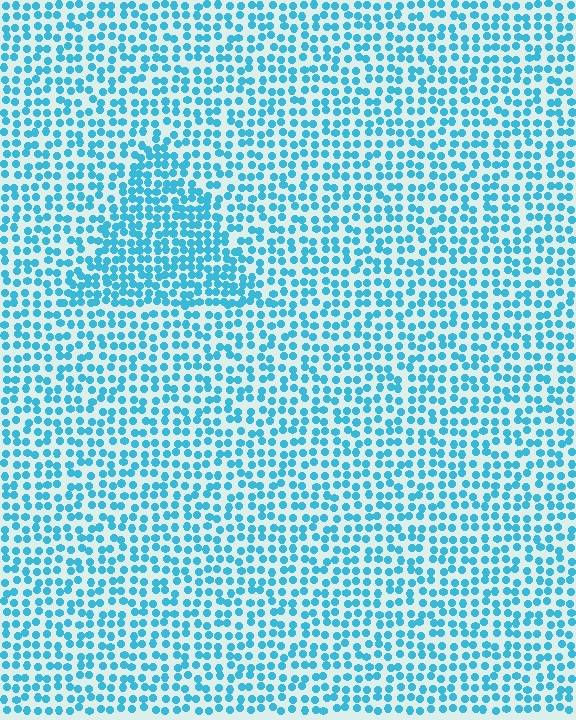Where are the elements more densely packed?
The elements are more densely packed inside the triangle boundary.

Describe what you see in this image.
The image contains small cyan elements arranged at two different densities. A triangle-shaped region is visible where the elements are more densely packed than the surrounding area.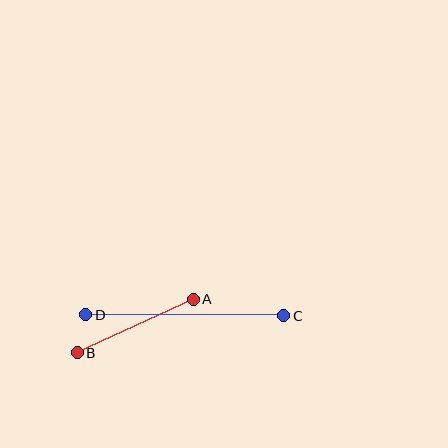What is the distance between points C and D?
The distance is approximately 198 pixels.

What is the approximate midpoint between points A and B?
The midpoint is at approximately (135, 326) pixels.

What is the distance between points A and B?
The distance is approximately 128 pixels.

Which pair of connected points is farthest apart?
Points C and D are farthest apart.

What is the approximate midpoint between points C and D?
The midpoint is at approximately (185, 315) pixels.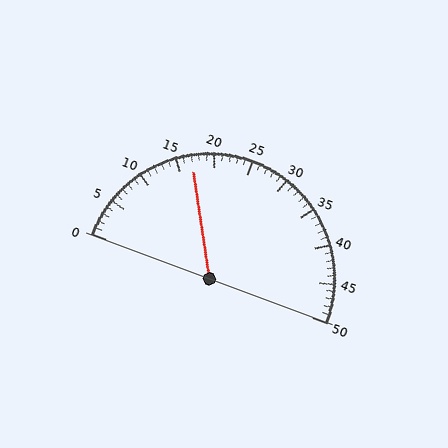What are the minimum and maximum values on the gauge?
The gauge ranges from 0 to 50.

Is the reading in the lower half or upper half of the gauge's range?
The reading is in the lower half of the range (0 to 50).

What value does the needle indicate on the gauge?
The needle indicates approximately 17.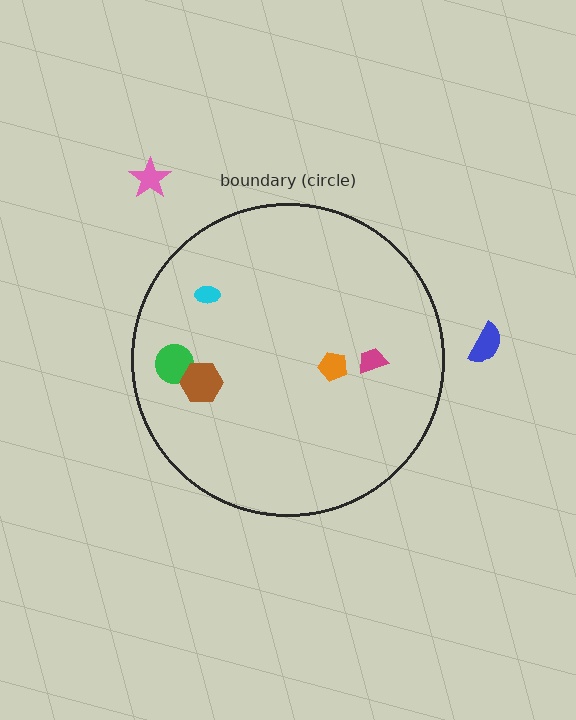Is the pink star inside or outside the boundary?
Outside.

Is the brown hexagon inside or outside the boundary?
Inside.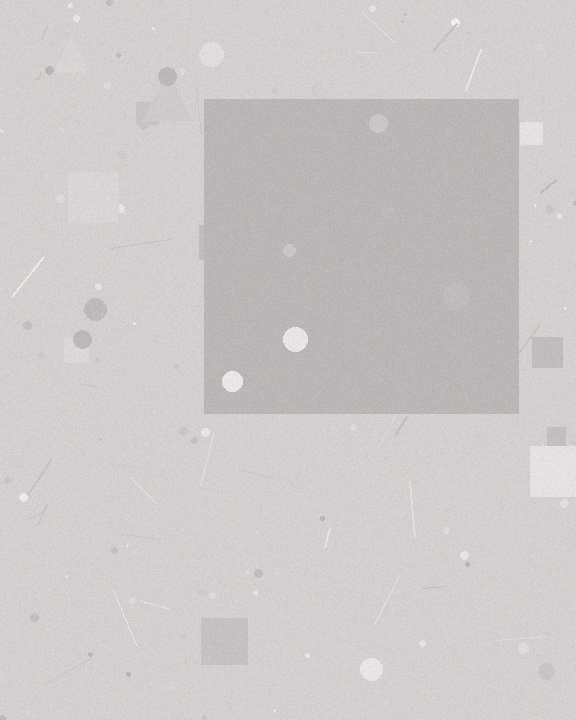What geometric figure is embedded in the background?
A square is embedded in the background.